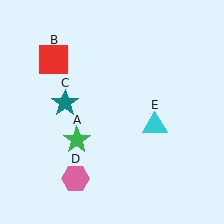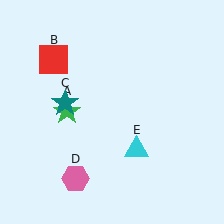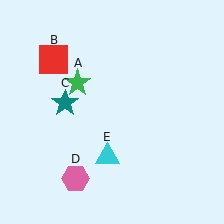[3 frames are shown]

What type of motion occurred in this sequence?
The green star (object A), cyan triangle (object E) rotated clockwise around the center of the scene.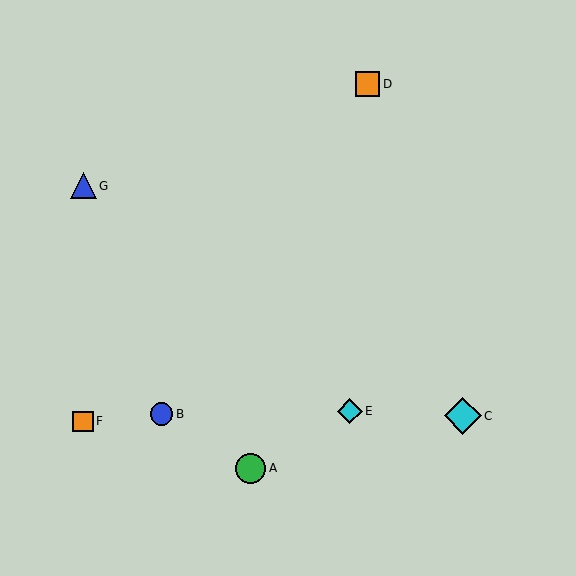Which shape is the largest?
The cyan diamond (labeled C) is the largest.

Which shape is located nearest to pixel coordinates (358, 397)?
The cyan diamond (labeled E) at (350, 411) is nearest to that location.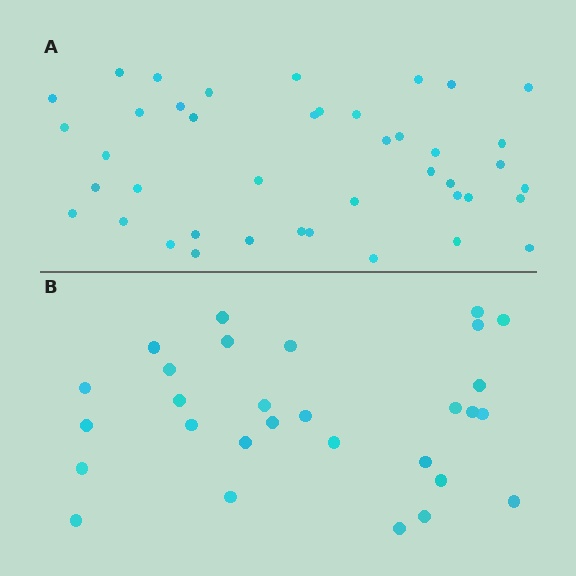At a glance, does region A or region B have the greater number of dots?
Region A (the top region) has more dots.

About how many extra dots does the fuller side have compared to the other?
Region A has approximately 15 more dots than region B.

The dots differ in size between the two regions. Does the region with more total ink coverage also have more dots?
No. Region B has more total ink coverage because its dots are larger, but region A actually contains more individual dots. Total area can be misleading — the number of items is what matters here.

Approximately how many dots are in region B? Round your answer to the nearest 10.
About 30 dots. (The exact count is 29, which rounds to 30.)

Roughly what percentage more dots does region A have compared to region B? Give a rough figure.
About 45% more.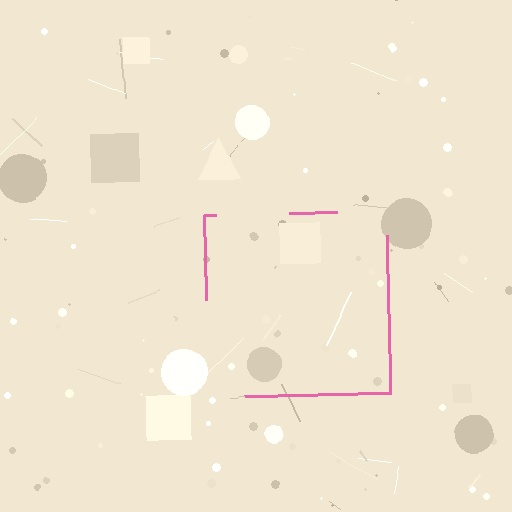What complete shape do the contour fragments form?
The contour fragments form a square.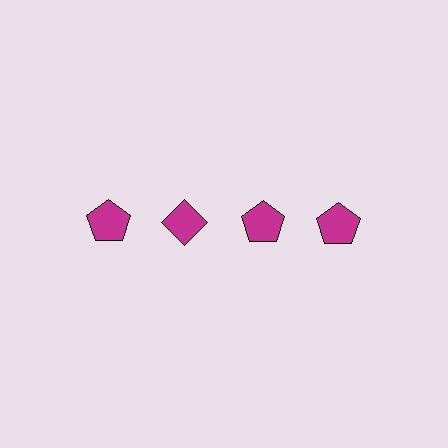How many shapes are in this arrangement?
There are 4 shapes arranged in a grid pattern.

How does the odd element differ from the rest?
It has a different shape: diamond instead of pentagon.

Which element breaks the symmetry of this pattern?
The magenta diamond in the top row, second from left column breaks the symmetry. All other shapes are magenta pentagons.